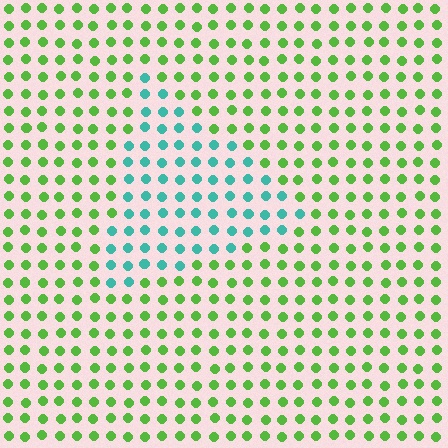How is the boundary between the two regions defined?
The boundary is defined purely by a slight shift in hue (about 63 degrees). Spacing, size, and orientation are identical on both sides.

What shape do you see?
I see a triangle.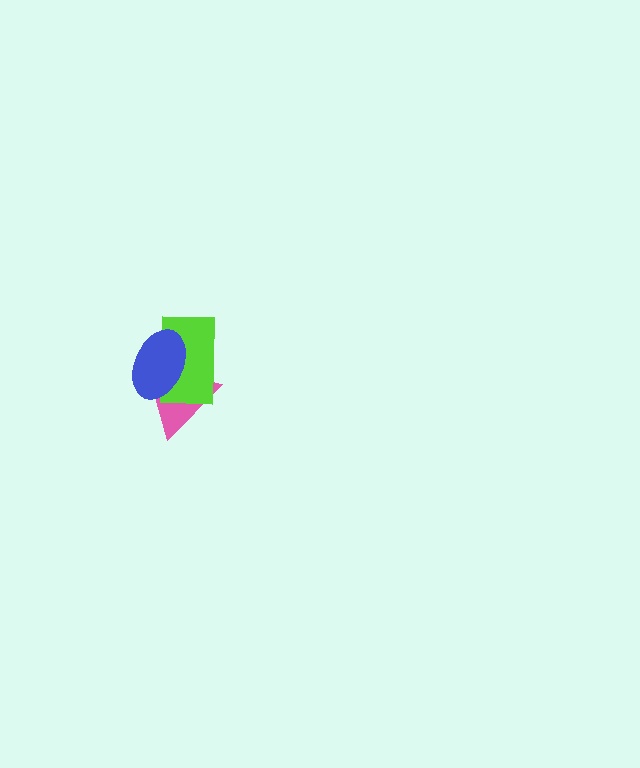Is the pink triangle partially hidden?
Yes, it is partially covered by another shape.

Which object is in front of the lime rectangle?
The blue ellipse is in front of the lime rectangle.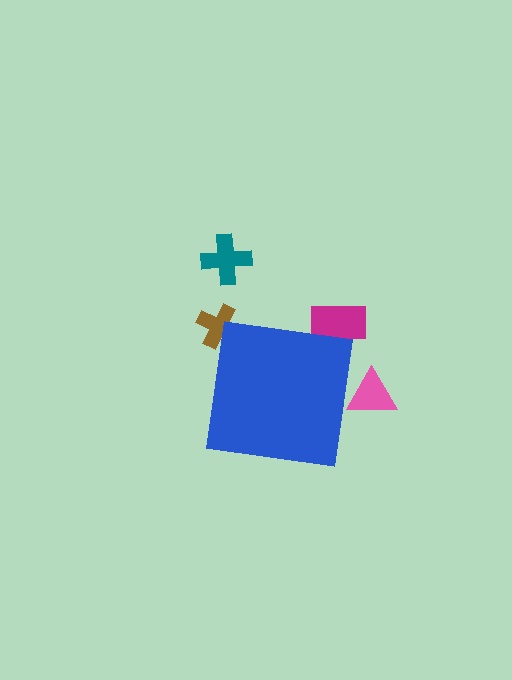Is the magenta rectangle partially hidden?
Yes, the magenta rectangle is partially hidden behind the blue square.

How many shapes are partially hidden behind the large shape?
3 shapes are partially hidden.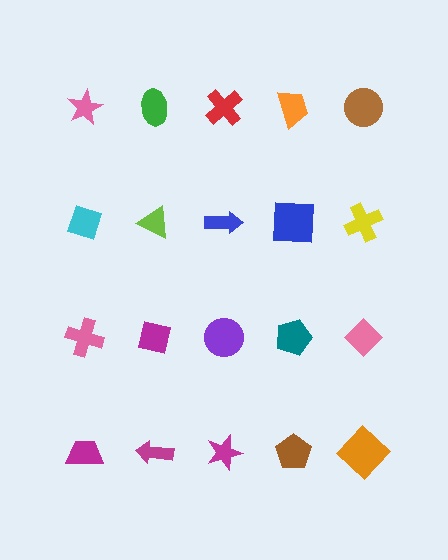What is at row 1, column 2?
A green ellipse.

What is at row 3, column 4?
A teal pentagon.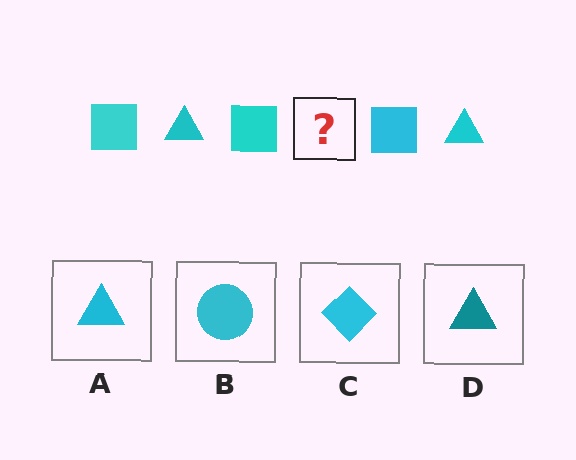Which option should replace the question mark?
Option A.